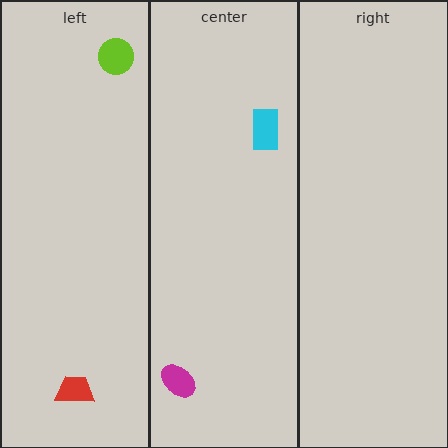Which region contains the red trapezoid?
The left region.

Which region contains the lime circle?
The left region.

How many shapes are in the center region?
2.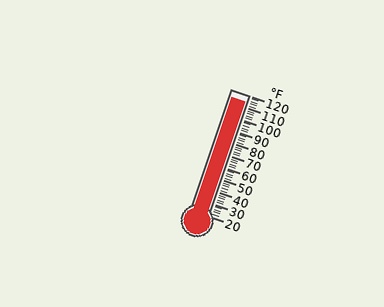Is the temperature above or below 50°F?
The temperature is above 50°F.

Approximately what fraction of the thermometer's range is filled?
The thermometer is filled to approximately 95% of its range.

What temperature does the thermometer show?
The thermometer shows approximately 114°F.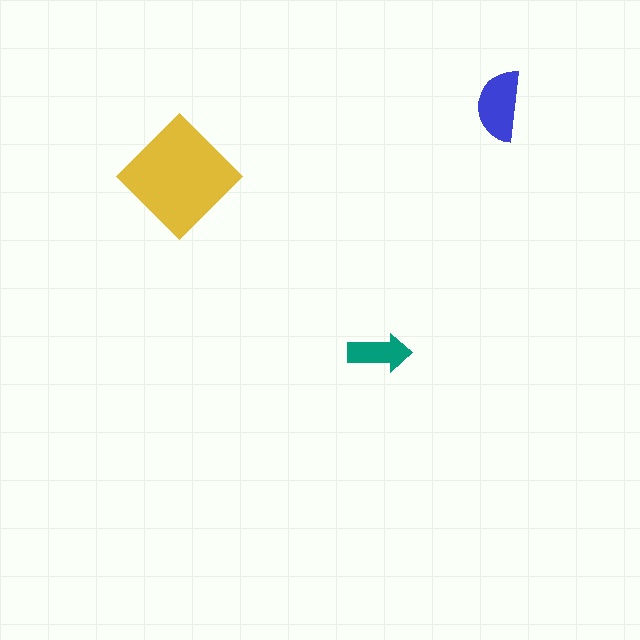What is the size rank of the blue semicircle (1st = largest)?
2nd.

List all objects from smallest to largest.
The teal arrow, the blue semicircle, the yellow diamond.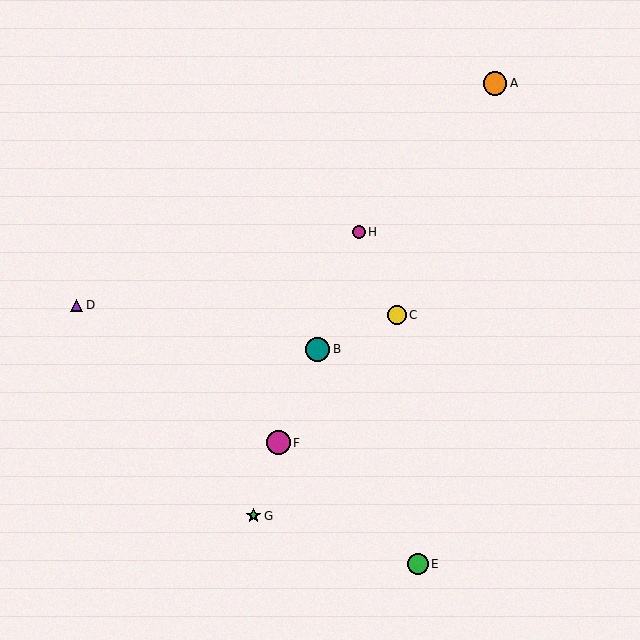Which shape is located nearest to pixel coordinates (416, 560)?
The green circle (labeled E) at (418, 564) is nearest to that location.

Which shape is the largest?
The teal circle (labeled B) is the largest.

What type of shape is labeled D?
Shape D is a purple triangle.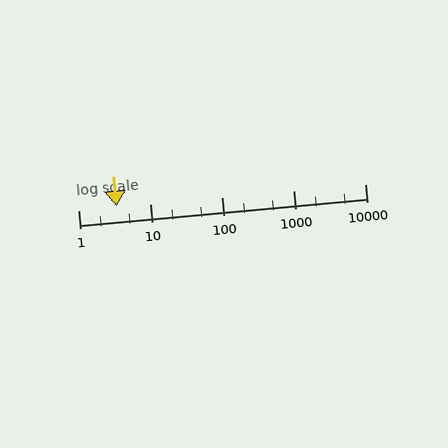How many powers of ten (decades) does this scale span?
The scale spans 4 decades, from 1 to 10000.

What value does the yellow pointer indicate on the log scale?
The pointer indicates approximately 3.4.